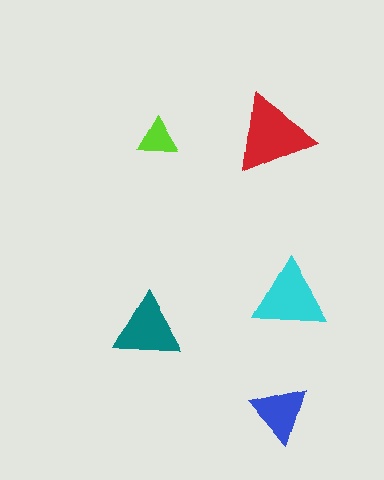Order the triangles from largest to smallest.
the red one, the cyan one, the teal one, the blue one, the lime one.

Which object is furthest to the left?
The teal triangle is leftmost.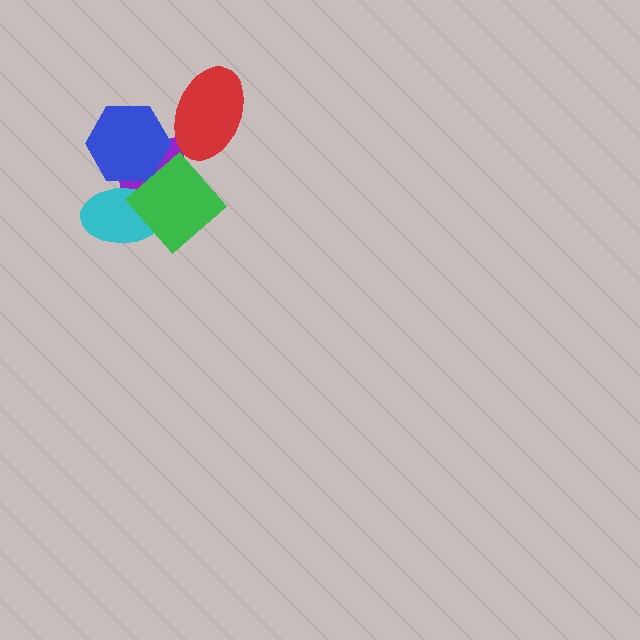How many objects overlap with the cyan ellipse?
3 objects overlap with the cyan ellipse.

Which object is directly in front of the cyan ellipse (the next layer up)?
The blue hexagon is directly in front of the cyan ellipse.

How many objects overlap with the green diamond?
2 objects overlap with the green diamond.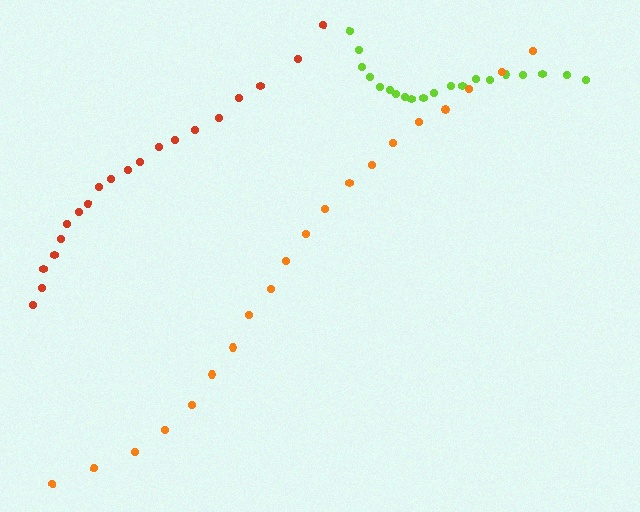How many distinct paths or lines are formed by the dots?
There are 3 distinct paths.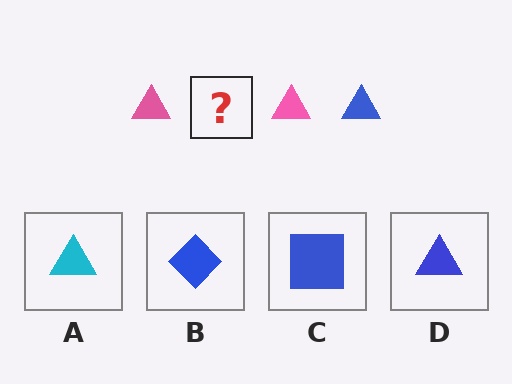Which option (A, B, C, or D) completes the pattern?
D.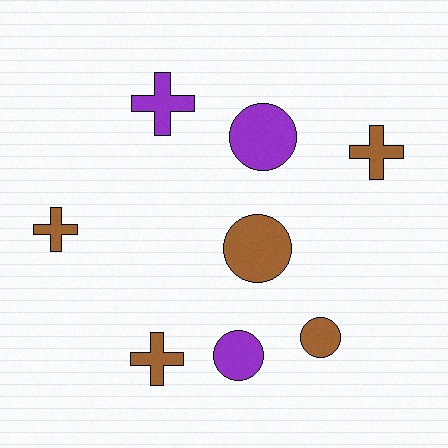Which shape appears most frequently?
Cross, with 4 objects.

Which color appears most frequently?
Brown, with 5 objects.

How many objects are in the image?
There are 8 objects.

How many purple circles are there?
There are 2 purple circles.